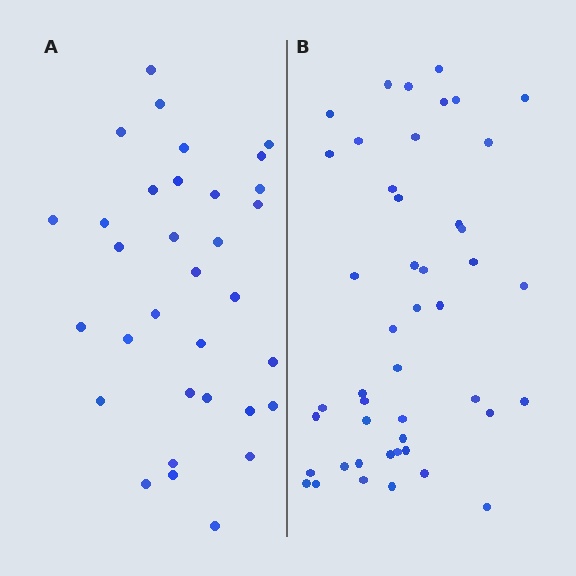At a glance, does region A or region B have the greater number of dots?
Region B (the right region) has more dots.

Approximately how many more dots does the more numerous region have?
Region B has approximately 15 more dots than region A.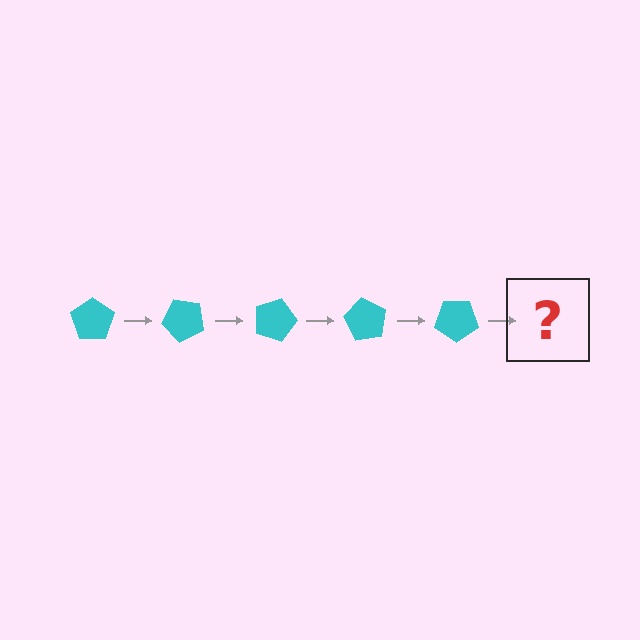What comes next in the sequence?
The next element should be a cyan pentagon rotated 225 degrees.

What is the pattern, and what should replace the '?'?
The pattern is that the pentagon rotates 45 degrees each step. The '?' should be a cyan pentagon rotated 225 degrees.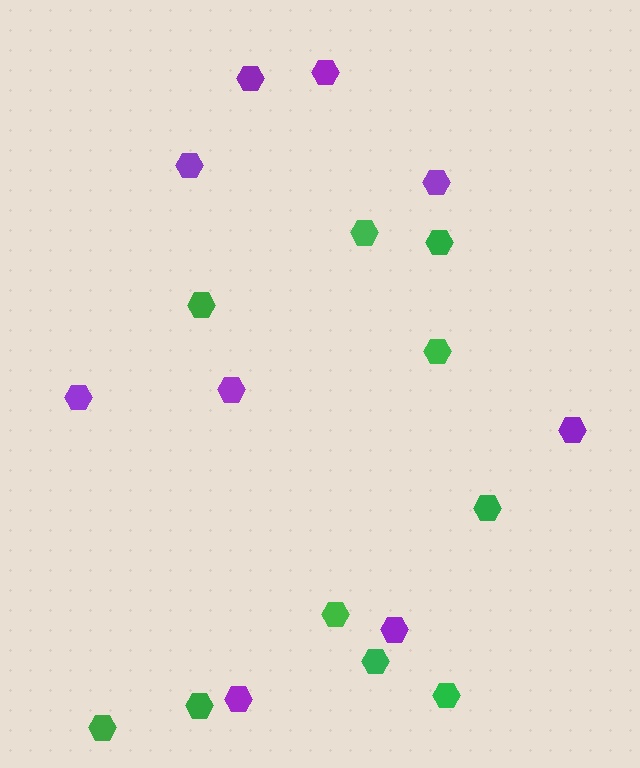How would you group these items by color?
There are 2 groups: one group of purple hexagons (9) and one group of green hexagons (10).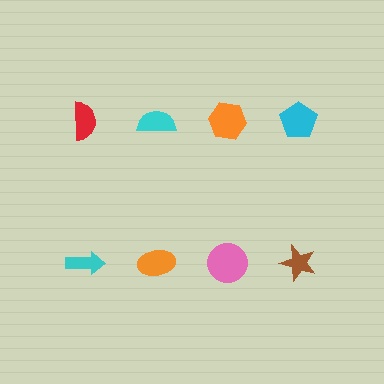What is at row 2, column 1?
A cyan arrow.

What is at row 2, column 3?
A pink circle.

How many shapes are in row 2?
4 shapes.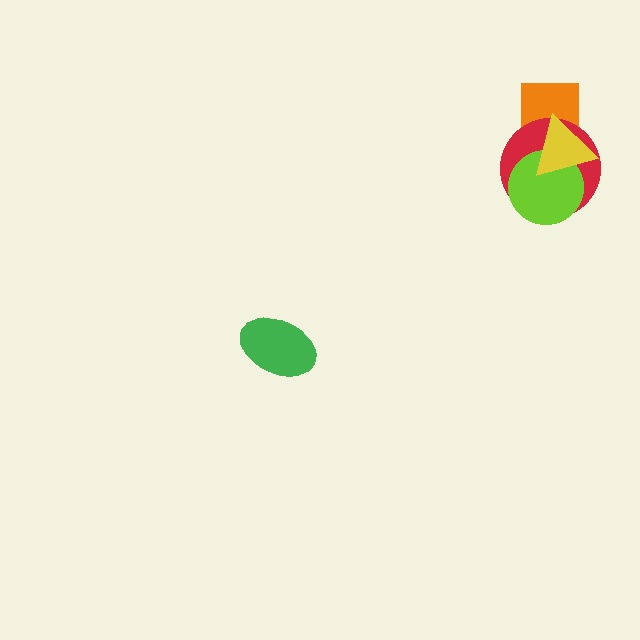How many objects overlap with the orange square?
2 objects overlap with the orange square.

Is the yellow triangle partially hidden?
No, no other shape covers it.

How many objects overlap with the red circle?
3 objects overlap with the red circle.